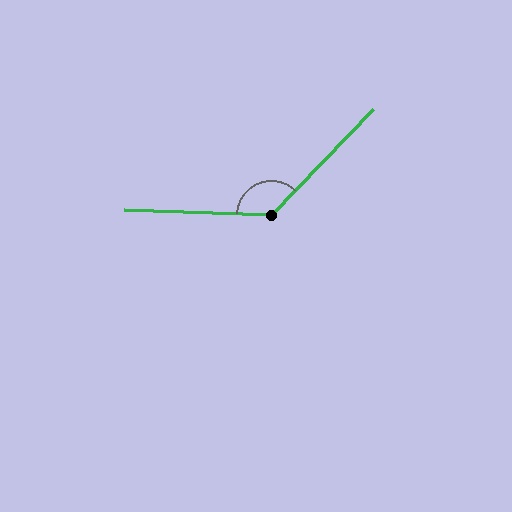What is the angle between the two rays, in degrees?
Approximately 132 degrees.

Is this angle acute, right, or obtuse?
It is obtuse.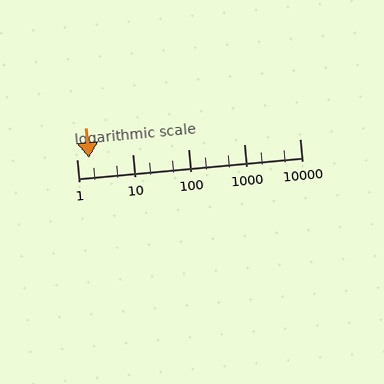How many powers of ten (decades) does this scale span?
The scale spans 4 decades, from 1 to 10000.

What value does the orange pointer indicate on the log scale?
The pointer indicates approximately 1.7.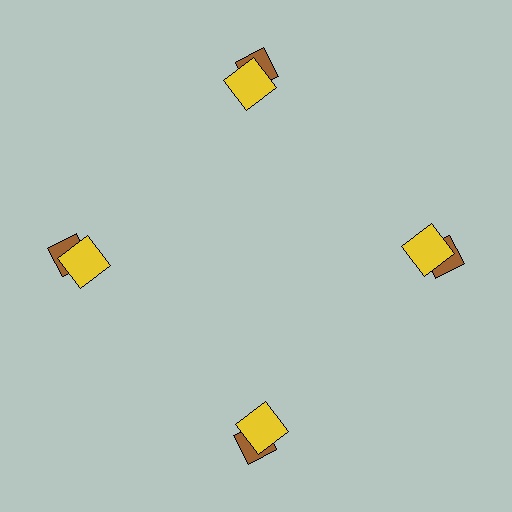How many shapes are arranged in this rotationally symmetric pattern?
There are 8 shapes, arranged in 4 groups of 2.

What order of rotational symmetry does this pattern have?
This pattern has 4-fold rotational symmetry.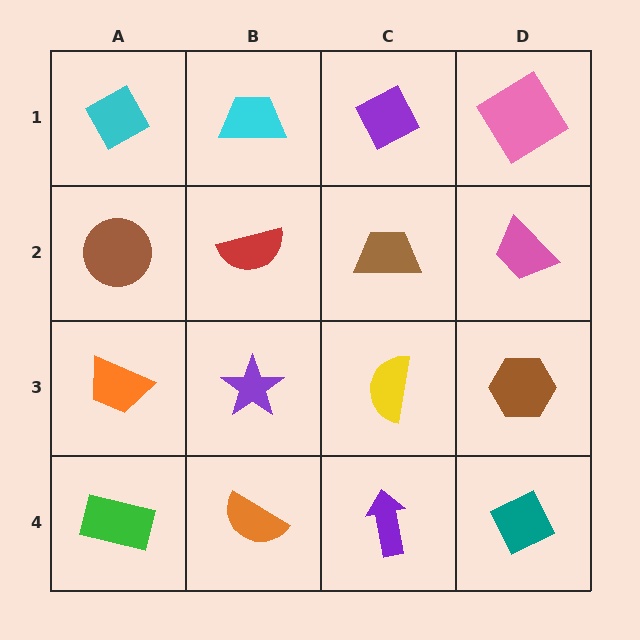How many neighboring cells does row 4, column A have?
2.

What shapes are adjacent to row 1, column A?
A brown circle (row 2, column A), a cyan trapezoid (row 1, column B).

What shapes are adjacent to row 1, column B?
A red semicircle (row 2, column B), a cyan diamond (row 1, column A), a purple diamond (row 1, column C).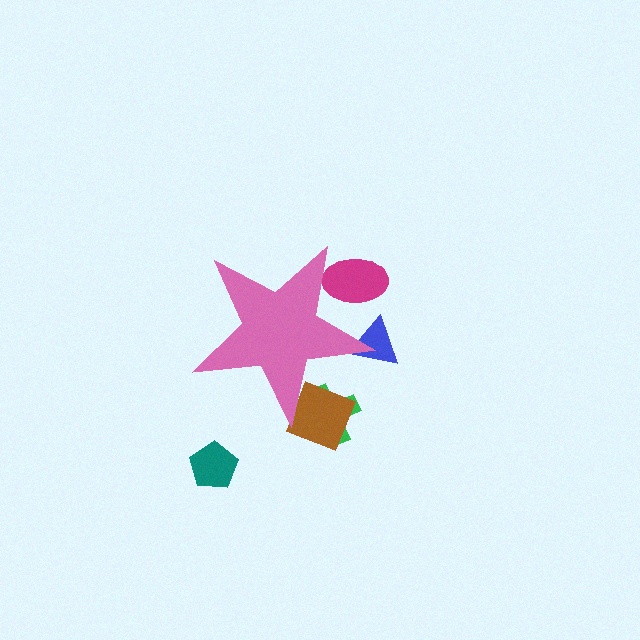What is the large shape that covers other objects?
A pink star.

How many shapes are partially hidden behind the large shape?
4 shapes are partially hidden.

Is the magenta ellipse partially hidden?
Yes, the magenta ellipse is partially hidden behind the pink star.